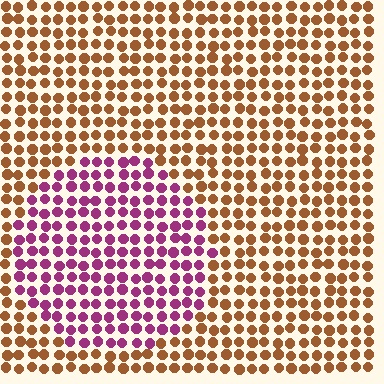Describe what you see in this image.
The image is filled with small brown elements in a uniform arrangement. A circle-shaped region is visible where the elements are tinted to a slightly different hue, forming a subtle color boundary.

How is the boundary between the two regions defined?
The boundary is defined purely by a slight shift in hue (about 67 degrees). Spacing, size, and orientation are identical on both sides.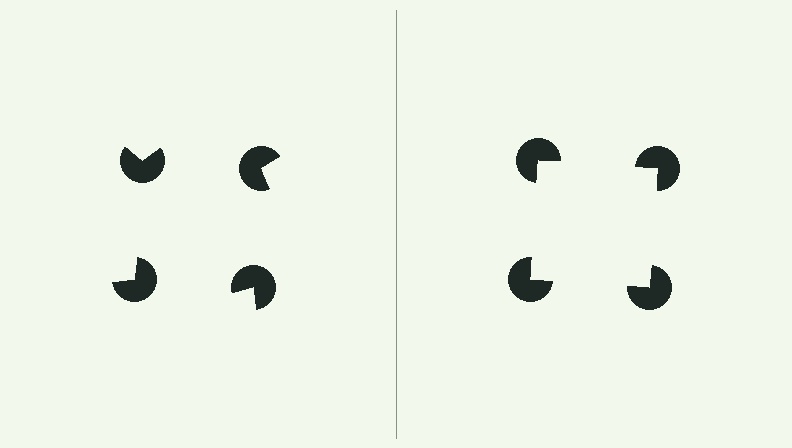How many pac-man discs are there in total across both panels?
8 — 4 on each side.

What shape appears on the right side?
An illusory square.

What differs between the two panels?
The pac-man discs are positioned identically on both sides; only the wedge orientations differ. On the right they align to a square; on the left they are misaligned.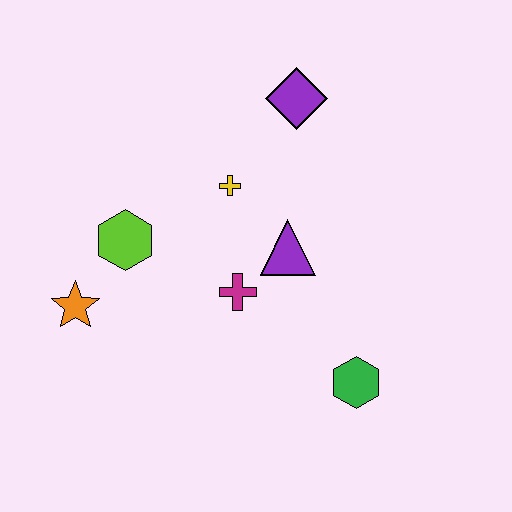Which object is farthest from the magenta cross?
The purple diamond is farthest from the magenta cross.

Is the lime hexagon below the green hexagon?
No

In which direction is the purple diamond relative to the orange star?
The purple diamond is to the right of the orange star.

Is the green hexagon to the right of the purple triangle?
Yes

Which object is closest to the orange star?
The lime hexagon is closest to the orange star.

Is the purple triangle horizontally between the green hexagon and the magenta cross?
Yes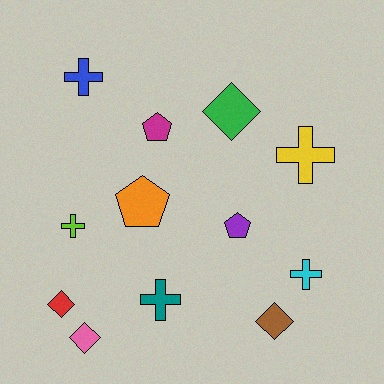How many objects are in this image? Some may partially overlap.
There are 12 objects.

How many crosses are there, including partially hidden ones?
There are 5 crosses.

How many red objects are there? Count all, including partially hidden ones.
There is 1 red object.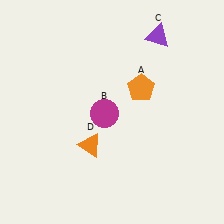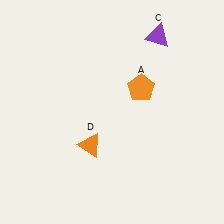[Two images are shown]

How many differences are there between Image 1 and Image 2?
There is 1 difference between the two images.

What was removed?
The magenta circle (B) was removed in Image 2.